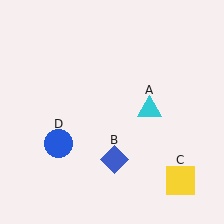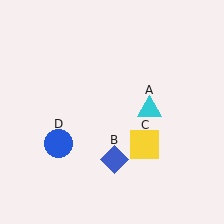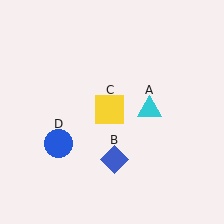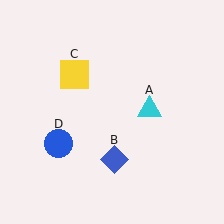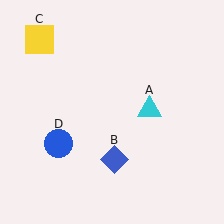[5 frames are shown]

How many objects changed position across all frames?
1 object changed position: yellow square (object C).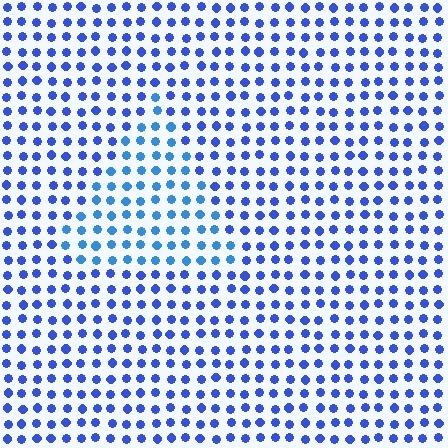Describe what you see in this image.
The image is filled with small blue elements in a uniform arrangement. A triangle-shaped region is visible where the elements are tinted to a slightly different hue, forming a subtle color boundary.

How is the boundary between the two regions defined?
The boundary is defined purely by a slight shift in hue (about 23 degrees). Spacing, size, and orientation are identical on both sides.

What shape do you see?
I see a triangle.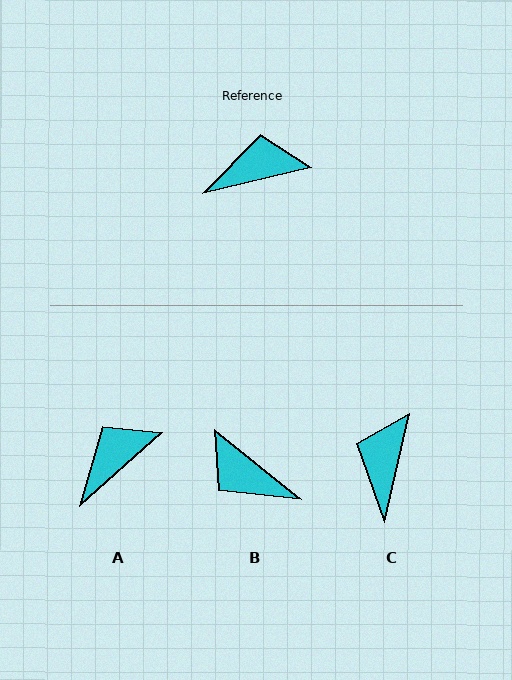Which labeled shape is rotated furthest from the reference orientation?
B, about 128 degrees away.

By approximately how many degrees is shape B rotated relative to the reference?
Approximately 128 degrees counter-clockwise.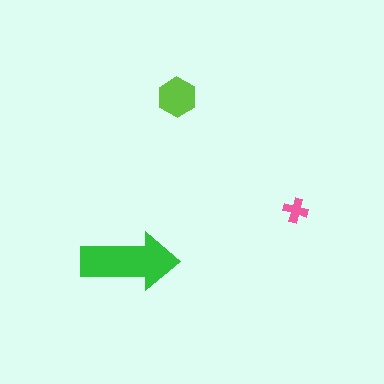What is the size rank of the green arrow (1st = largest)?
1st.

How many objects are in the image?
There are 3 objects in the image.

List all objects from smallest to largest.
The pink cross, the lime hexagon, the green arrow.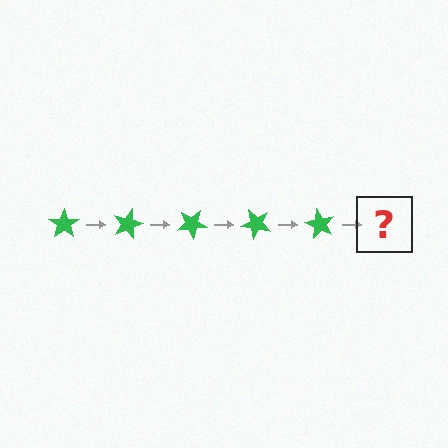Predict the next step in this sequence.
The next step is a green star rotated 75 degrees.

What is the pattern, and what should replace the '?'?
The pattern is that the star rotates 15 degrees each step. The '?' should be a green star rotated 75 degrees.